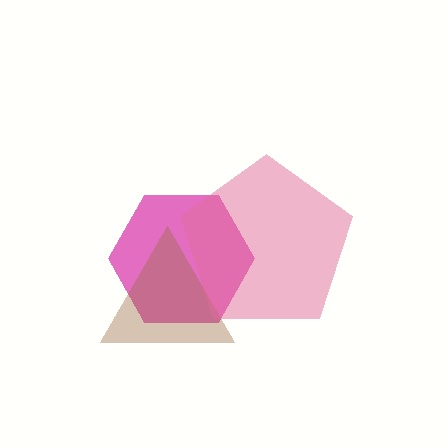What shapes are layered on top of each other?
The layered shapes are: a magenta hexagon, a brown triangle, a pink pentagon.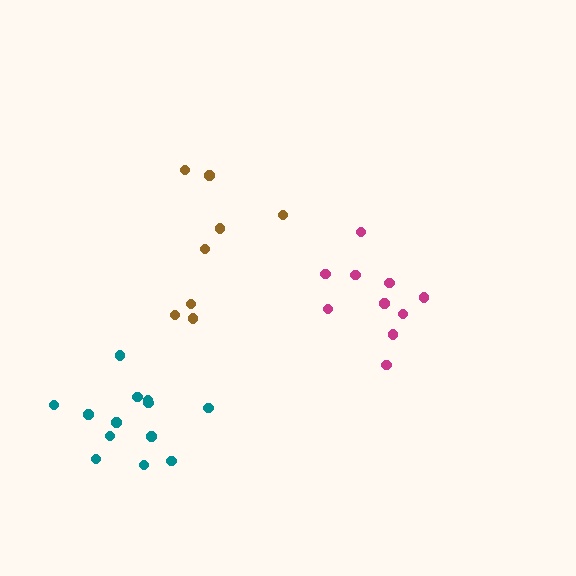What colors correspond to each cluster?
The clusters are colored: brown, magenta, teal.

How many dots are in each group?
Group 1: 8 dots, Group 2: 10 dots, Group 3: 13 dots (31 total).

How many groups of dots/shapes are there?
There are 3 groups.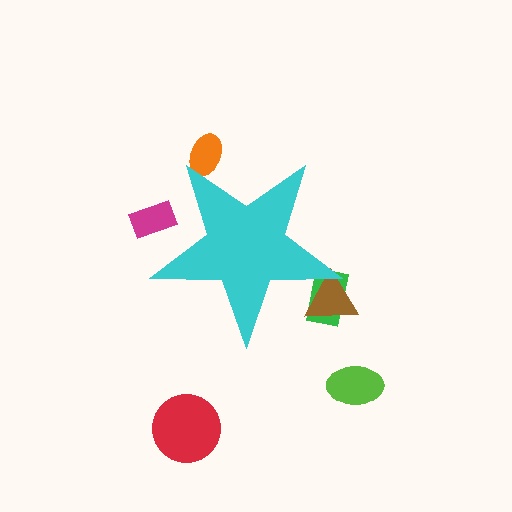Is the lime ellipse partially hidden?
No, the lime ellipse is fully visible.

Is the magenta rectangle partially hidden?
Yes, the magenta rectangle is partially hidden behind the cyan star.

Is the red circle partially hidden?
No, the red circle is fully visible.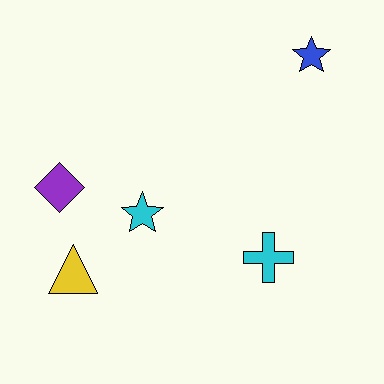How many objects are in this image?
There are 5 objects.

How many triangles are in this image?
There is 1 triangle.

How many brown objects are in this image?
There are no brown objects.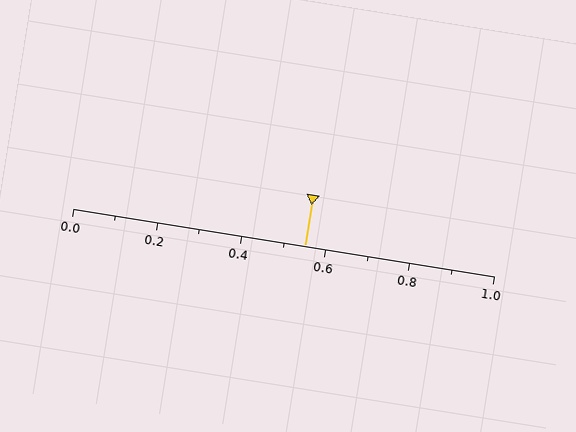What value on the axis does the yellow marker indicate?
The marker indicates approximately 0.55.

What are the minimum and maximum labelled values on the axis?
The axis runs from 0.0 to 1.0.